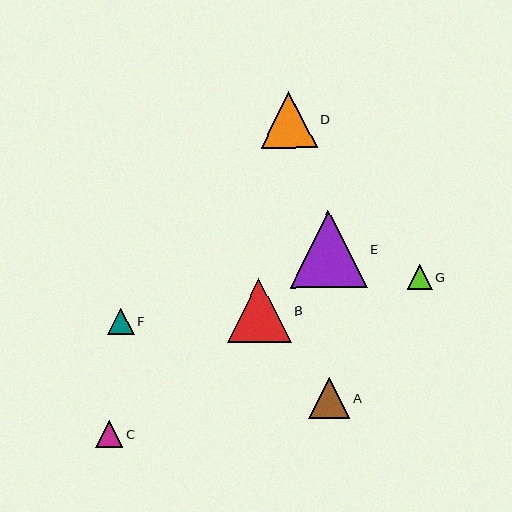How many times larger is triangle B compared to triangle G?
Triangle B is approximately 2.6 times the size of triangle G.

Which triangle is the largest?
Triangle E is the largest with a size of approximately 77 pixels.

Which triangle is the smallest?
Triangle G is the smallest with a size of approximately 25 pixels.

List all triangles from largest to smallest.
From largest to smallest: E, B, D, A, C, F, G.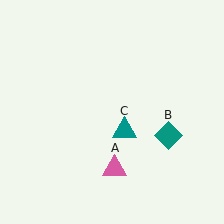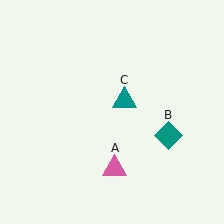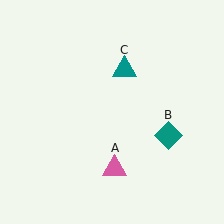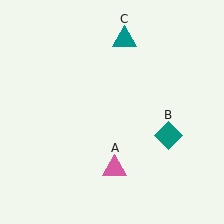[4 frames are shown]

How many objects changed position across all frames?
1 object changed position: teal triangle (object C).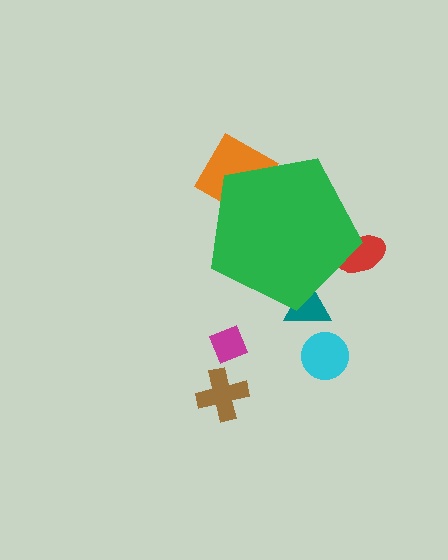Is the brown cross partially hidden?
No, the brown cross is fully visible.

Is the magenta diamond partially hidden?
No, the magenta diamond is fully visible.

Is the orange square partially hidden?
Yes, the orange square is partially hidden behind the green pentagon.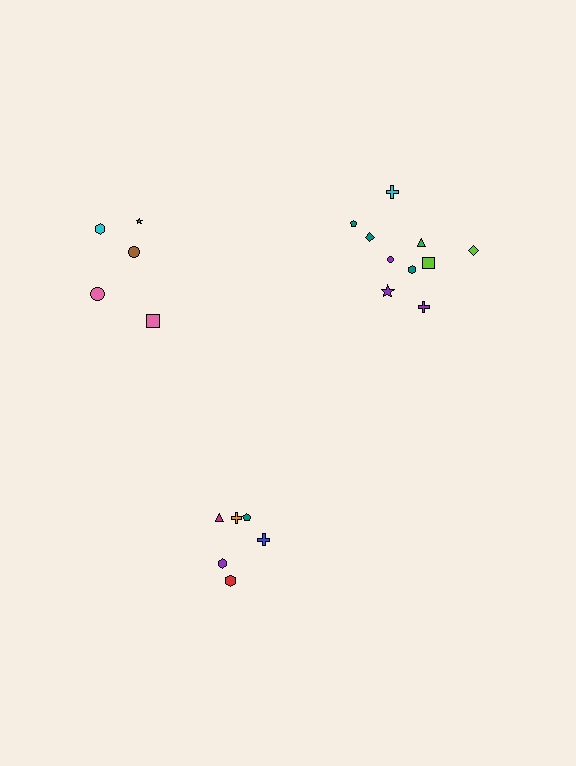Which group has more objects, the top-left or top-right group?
The top-right group.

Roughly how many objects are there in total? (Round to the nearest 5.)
Roughly 20 objects in total.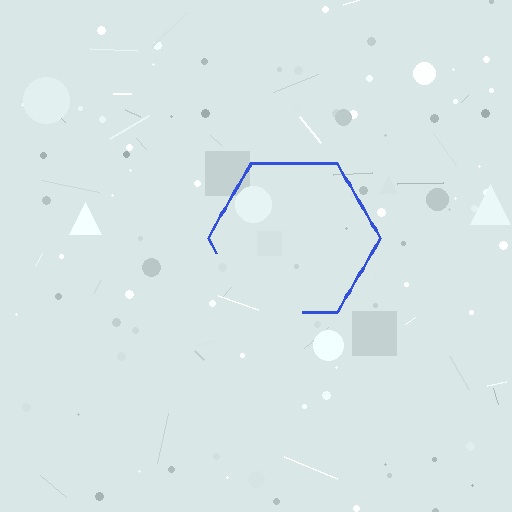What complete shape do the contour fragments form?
The contour fragments form a hexagon.